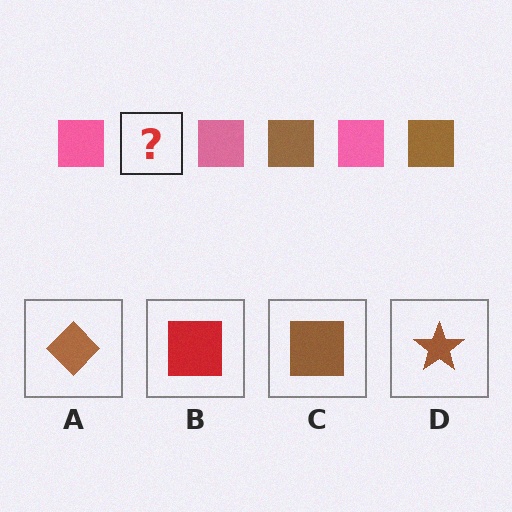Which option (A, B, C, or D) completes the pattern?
C.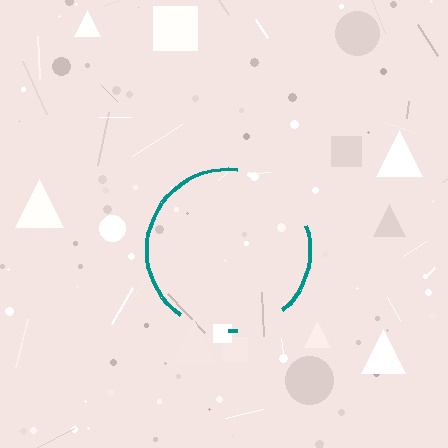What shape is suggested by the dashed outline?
The dashed outline suggests a circle.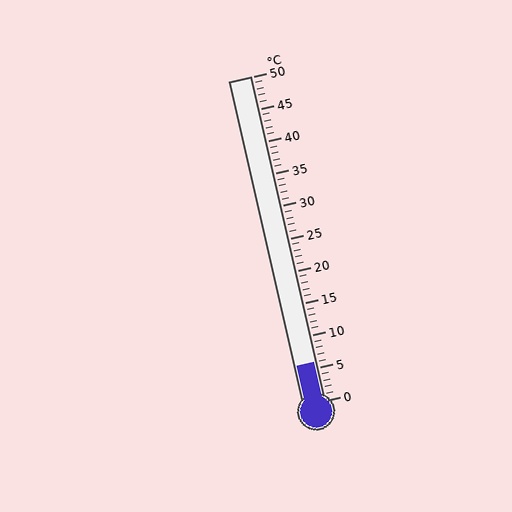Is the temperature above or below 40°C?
The temperature is below 40°C.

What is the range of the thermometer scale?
The thermometer scale ranges from 0°C to 50°C.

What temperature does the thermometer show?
The thermometer shows approximately 6°C.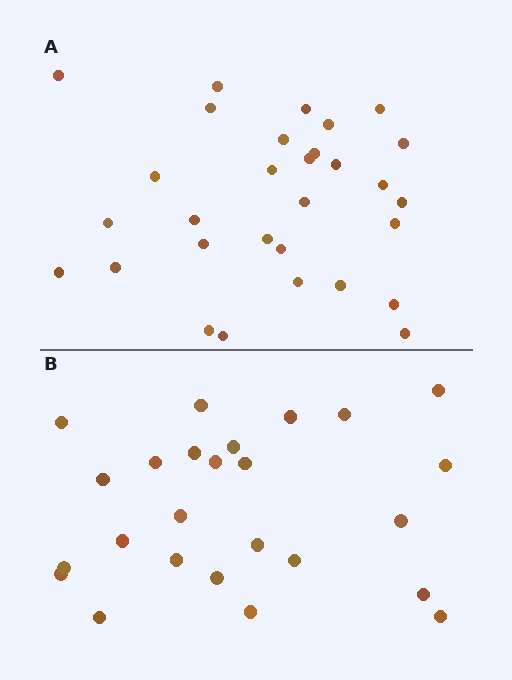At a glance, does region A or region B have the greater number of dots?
Region A (the top region) has more dots.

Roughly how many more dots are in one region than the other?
Region A has about 5 more dots than region B.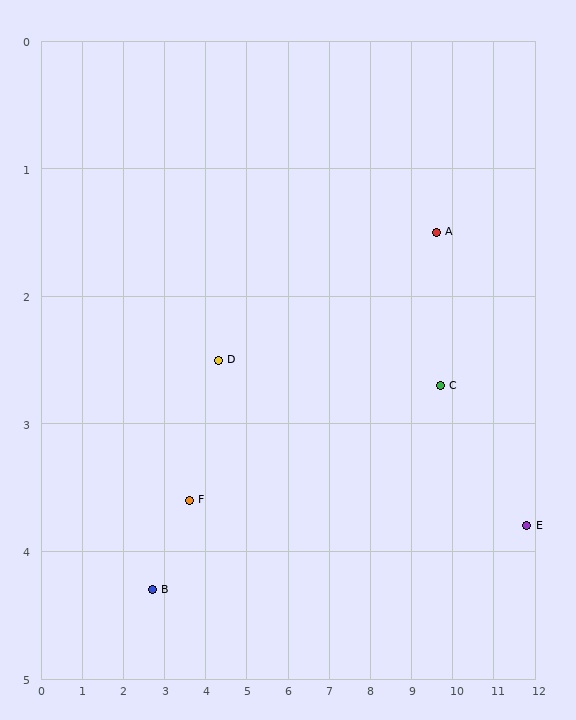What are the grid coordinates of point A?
Point A is at approximately (9.6, 1.5).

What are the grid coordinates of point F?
Point F is at approximately (3.6, 3.6).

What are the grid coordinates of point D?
Point D is at approximately (4.3, 2.5).